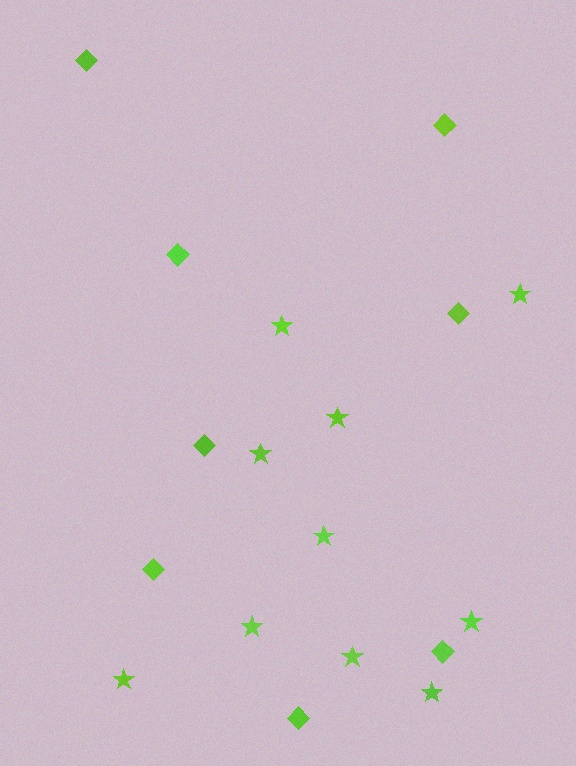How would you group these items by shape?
There are 2 groups: one group of diamonds (8) and one group of stars (10).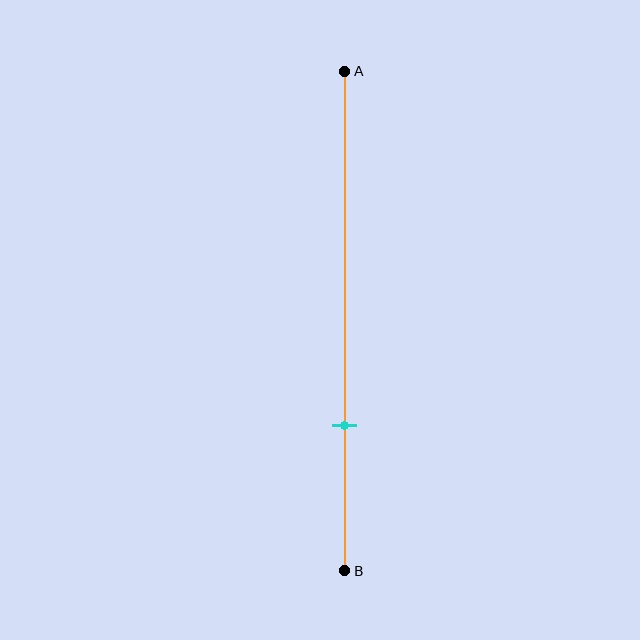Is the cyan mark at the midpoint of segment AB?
No, the mark is at about 70% from A, not at the 50% midpoint.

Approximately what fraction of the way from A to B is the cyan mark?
The cyan mark is approximately 70% of the way from A to B.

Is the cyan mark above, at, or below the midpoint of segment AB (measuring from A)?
The cyan mark is below the midpoint of segment AB.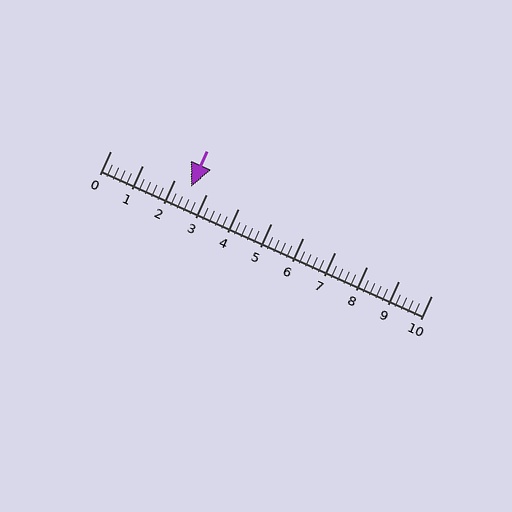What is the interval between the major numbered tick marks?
The major tick marks are spaced 1 units apart.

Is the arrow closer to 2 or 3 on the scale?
The arrow is closer to 3.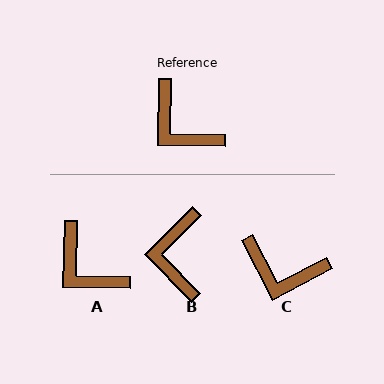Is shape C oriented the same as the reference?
No, it is off by about 29 degrees.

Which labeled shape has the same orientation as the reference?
A.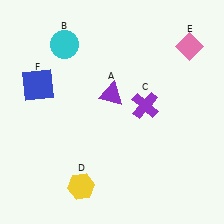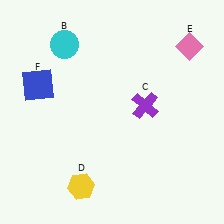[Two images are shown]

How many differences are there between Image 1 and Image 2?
There is 1 difference between the two images.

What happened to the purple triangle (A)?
The purple triangle (A) was removed in Image 2. It was in the top-left area of Image 1.